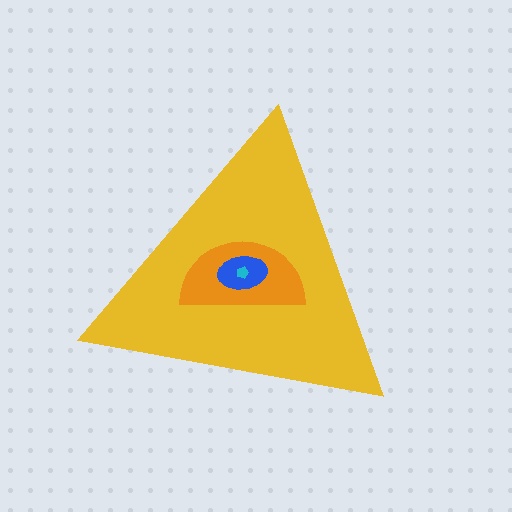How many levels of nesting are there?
4.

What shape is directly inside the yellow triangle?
The orange semicircle.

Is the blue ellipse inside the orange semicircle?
Yes.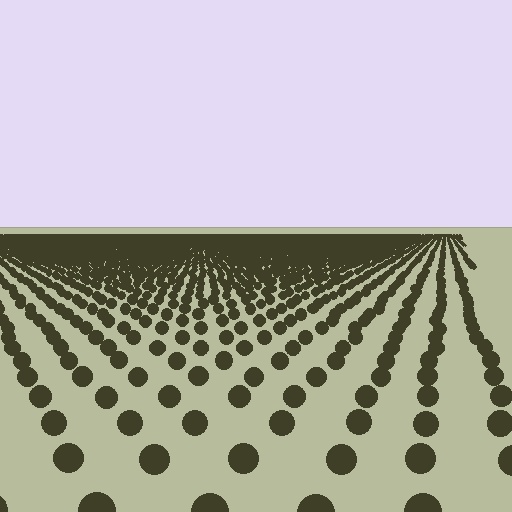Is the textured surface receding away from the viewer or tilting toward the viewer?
The surface is receding away from the viewer. Texture elements get smaller and denser toward the top.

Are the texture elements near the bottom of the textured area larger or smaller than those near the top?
Larger. Near the bottom, elements are closer to the viewer and appear at a bigger on-screen size.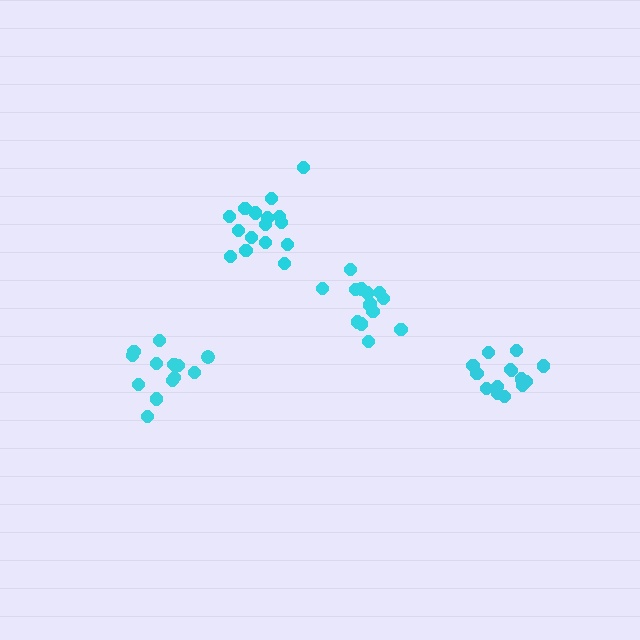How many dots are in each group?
Group 1: 14 dots, Group 2: 16 dots, Group 3: 14 dots, Group 4: 13 dots (57 total).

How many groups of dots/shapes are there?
There are 4 groups.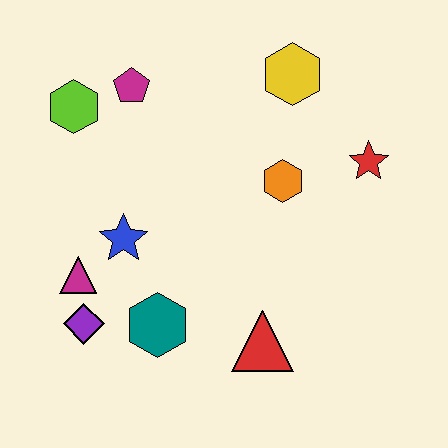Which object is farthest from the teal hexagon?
The yellow hexagon is farthest from the teal hexagon.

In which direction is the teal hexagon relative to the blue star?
The teal hexagon is below the blue star.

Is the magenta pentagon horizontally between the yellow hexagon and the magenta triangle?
Yes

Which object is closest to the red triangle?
The teal hexagon is closest to the red triangle.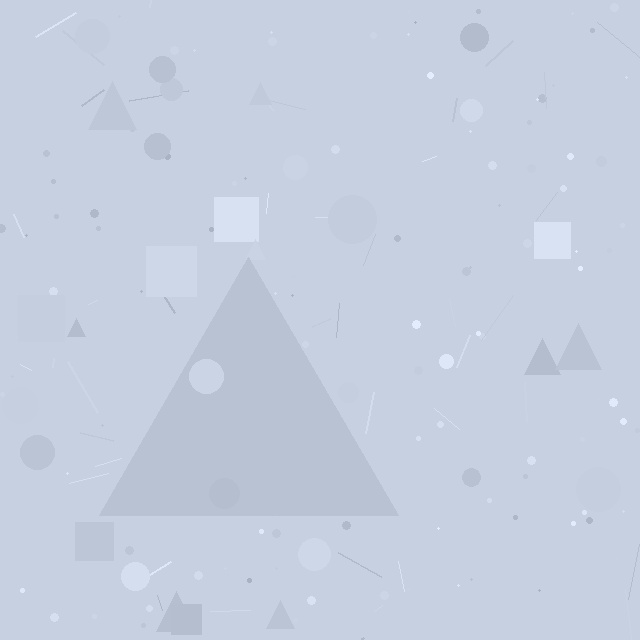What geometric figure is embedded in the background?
A triangle is embedded in the background.